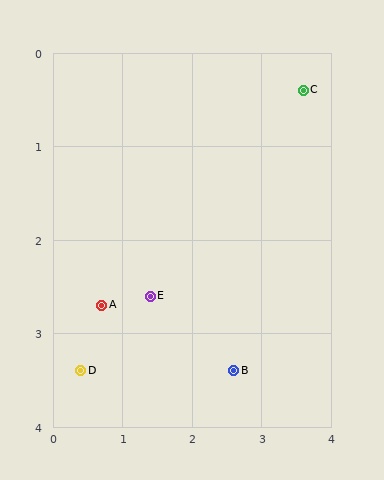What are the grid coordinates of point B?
Point B is at approximately (2.6, 3.4).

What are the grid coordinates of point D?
Point D is at approximately (0.4, 3.4).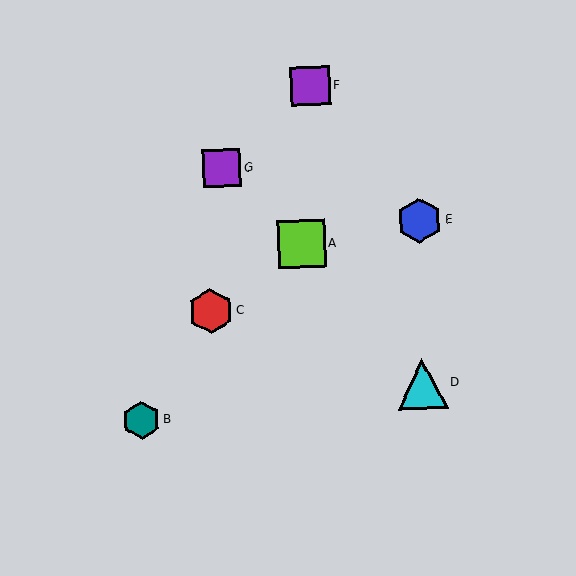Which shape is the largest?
The cyan triangle (labeled D) is the largest.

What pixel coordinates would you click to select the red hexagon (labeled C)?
Click at (211, 311) to select the red hexagon C.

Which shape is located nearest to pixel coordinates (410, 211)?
The blue hexagon (labeled E) at (419, 221) is nearest to that location.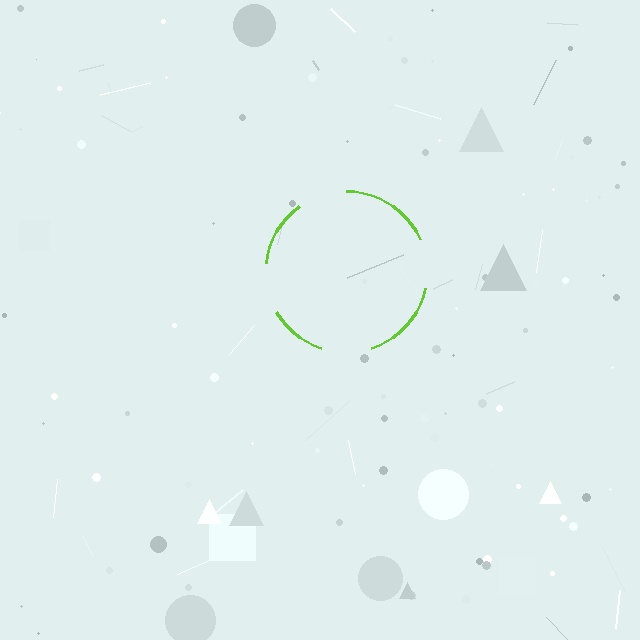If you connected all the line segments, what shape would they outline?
They would outline a circle.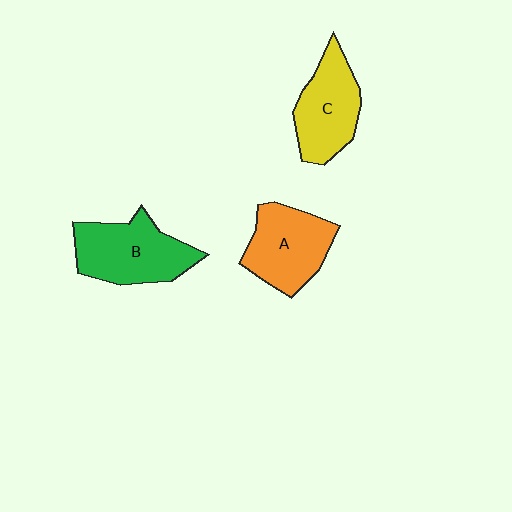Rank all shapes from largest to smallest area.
From largest to smallest: B (green), A (orange), C (yellow).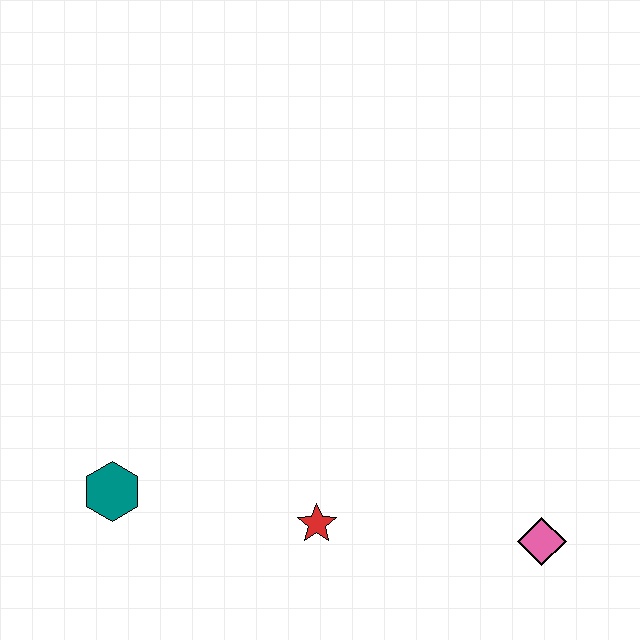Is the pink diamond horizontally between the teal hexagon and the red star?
No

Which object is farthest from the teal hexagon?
The pink diamond is farthest from the teal hexagon.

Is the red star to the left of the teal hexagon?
No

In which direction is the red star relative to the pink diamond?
The red star is to the left of the pink diamond.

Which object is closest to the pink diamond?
The red star is closest to the pink diamond.